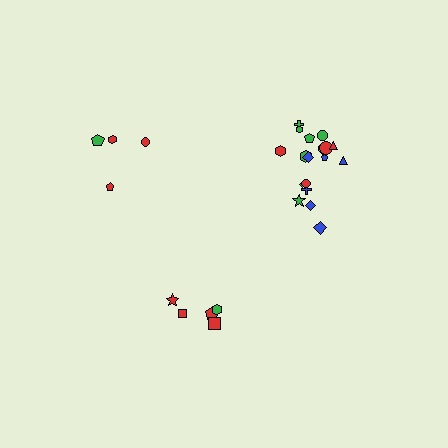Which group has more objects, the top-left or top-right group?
The top-right group.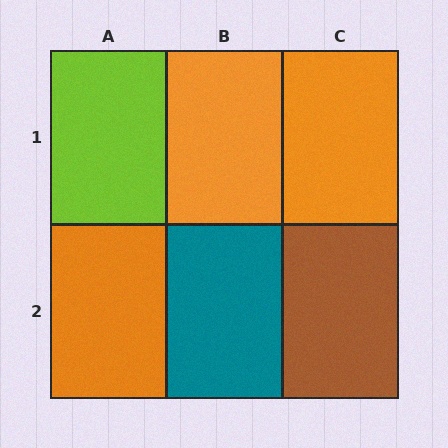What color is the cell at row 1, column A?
Lime.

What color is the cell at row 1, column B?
Orange.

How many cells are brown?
1 cell is brown.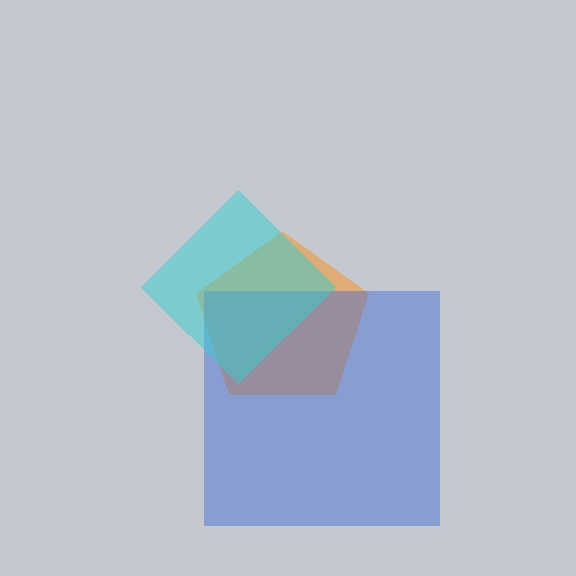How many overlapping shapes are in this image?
There are 3 overlapping shapes in the image.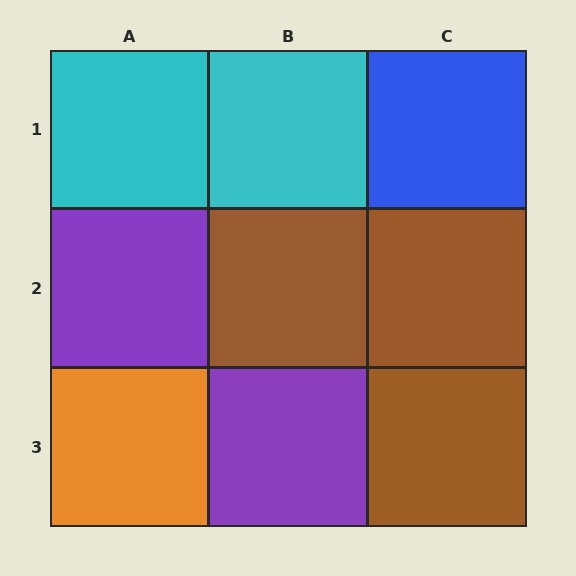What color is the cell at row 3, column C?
Brown.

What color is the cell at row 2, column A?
Purple.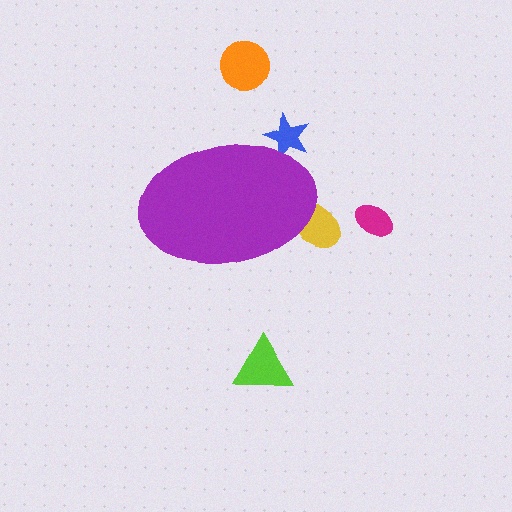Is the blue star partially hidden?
Yes, the blue star is partially hidden behind the purple ellipse.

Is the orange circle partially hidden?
No, the orange circle is fully visible.